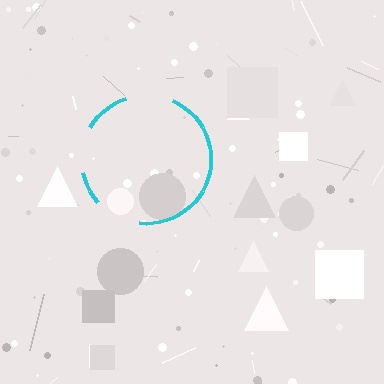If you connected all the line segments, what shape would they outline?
They would outline a circle.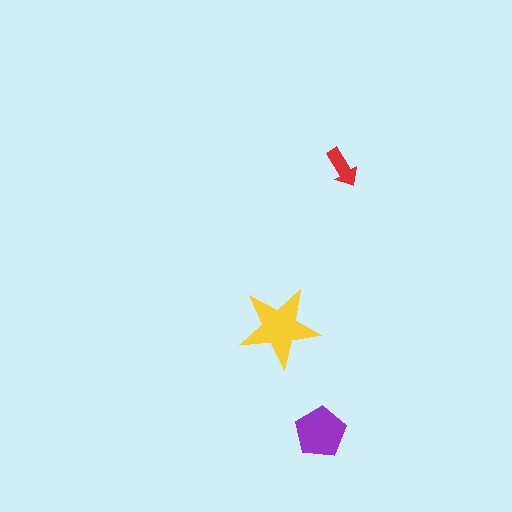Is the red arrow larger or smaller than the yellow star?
Smaller.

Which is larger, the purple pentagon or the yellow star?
The yellow star.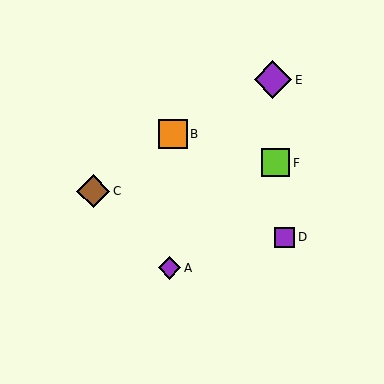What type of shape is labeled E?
Shape E is a purple diamond.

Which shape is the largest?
The purple diamond (labeled E) is the largest.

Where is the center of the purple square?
The center of the purple square is at (284, 237).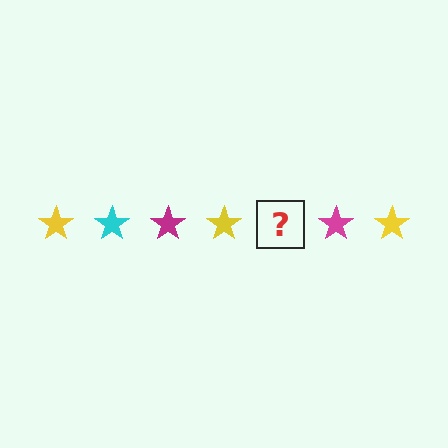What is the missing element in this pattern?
The missing element is a cyan star.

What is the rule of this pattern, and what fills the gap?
The rule is that the pattern cycles through yellow, cyan, magenta stars. The gap should be filled with a cyan star.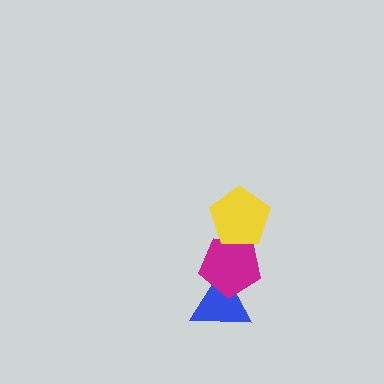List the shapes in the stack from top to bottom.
From top to bottom: the yellow pentagon, the magenta pentagon, the blue triangle.